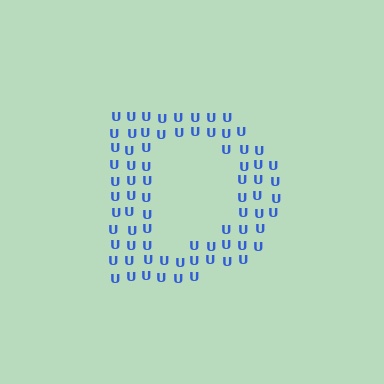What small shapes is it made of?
It is made of small letter U's.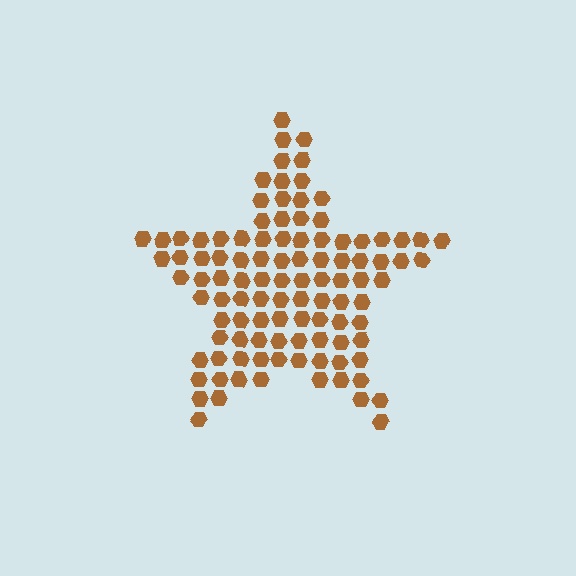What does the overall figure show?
The overall figure shows a star.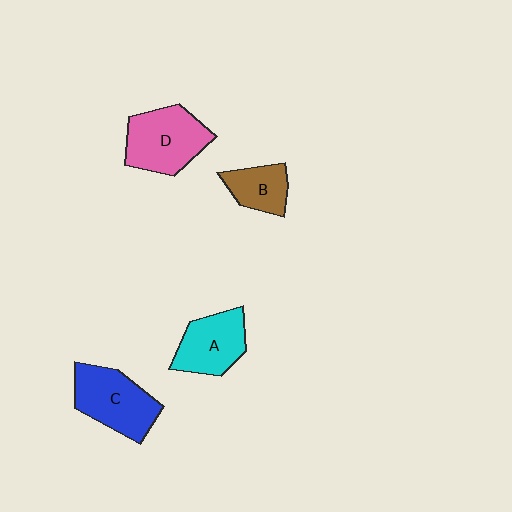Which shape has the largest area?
Shape D (pink).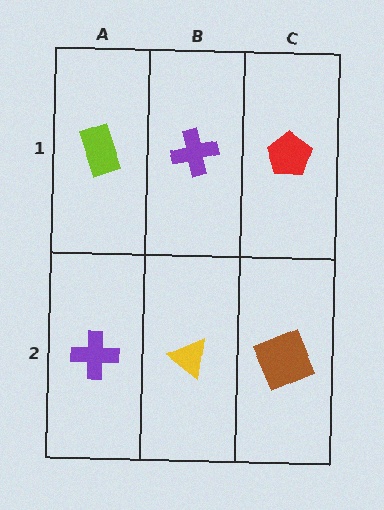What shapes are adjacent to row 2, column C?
A red pentagon (row 1, column C), a yellow triangle (row 2, column B).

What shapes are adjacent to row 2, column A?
A lime rectangle (row 1, column A), a yellow triangle (row 2, column B).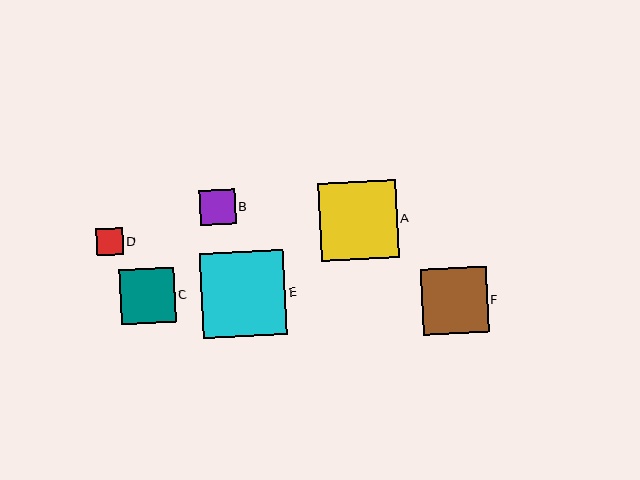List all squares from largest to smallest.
From largest to smallest: E, A, F, C, B, D.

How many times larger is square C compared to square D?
Square C is approximately 2.1 times the size of square D.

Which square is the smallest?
Square D is the smallest with a size of approximately 26 pixels.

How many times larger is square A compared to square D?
Square A is approximately 2.9 times the size of square D.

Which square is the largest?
Square E is the largest with a size of approximately 85 pixels.